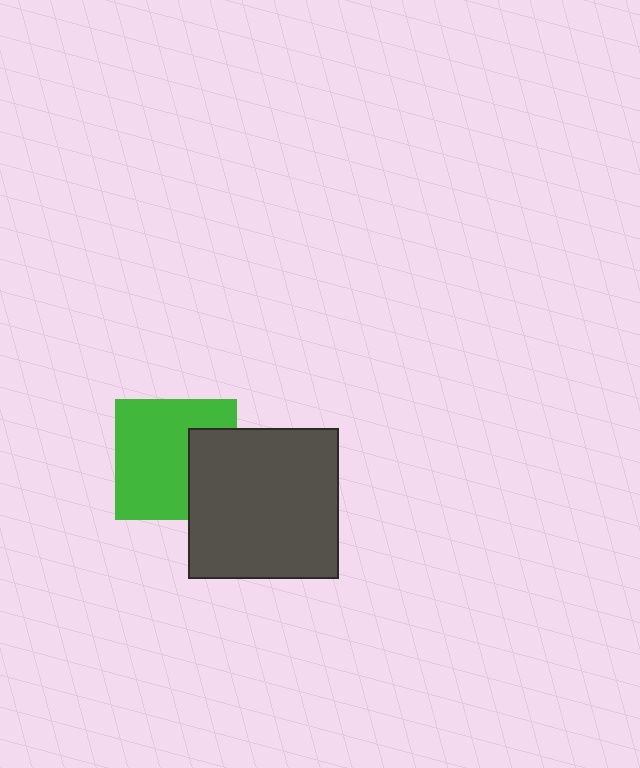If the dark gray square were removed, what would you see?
You would see the complete green square.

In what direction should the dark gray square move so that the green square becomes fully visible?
The dark gray square should move right. That is the shortest direction to clear the overlap and leave the green square fully visible.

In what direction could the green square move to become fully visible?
The green square could move left. That would shift it out from behind the dark gray square entirely.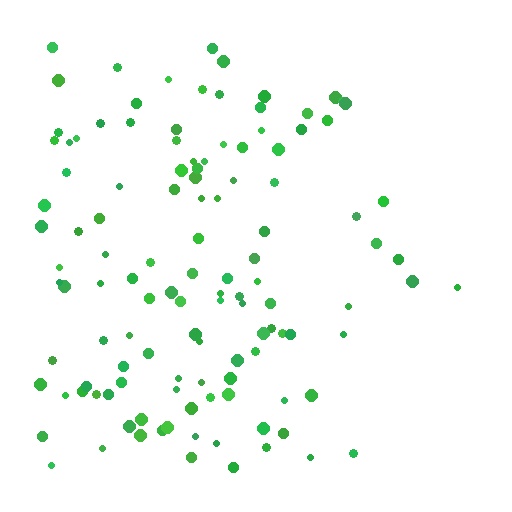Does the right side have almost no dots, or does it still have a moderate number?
Still a moderate number, just noticeably fewer than the left.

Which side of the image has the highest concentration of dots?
The left.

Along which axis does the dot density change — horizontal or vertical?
Horizontal.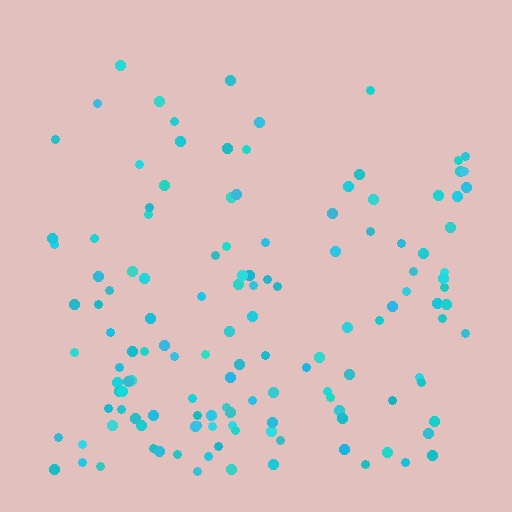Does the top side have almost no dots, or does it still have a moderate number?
Still a moderate number, just noticeably fewer than the bottom.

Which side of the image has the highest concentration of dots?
The bottom.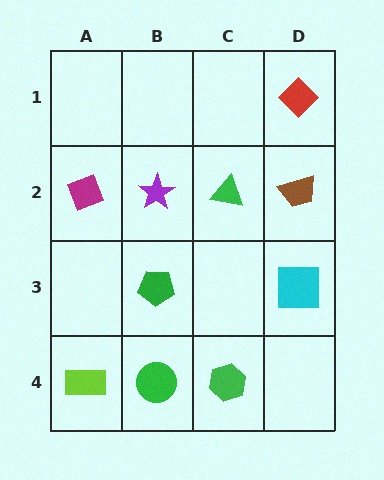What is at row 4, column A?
A lime rectangle.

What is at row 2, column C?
A green triangle.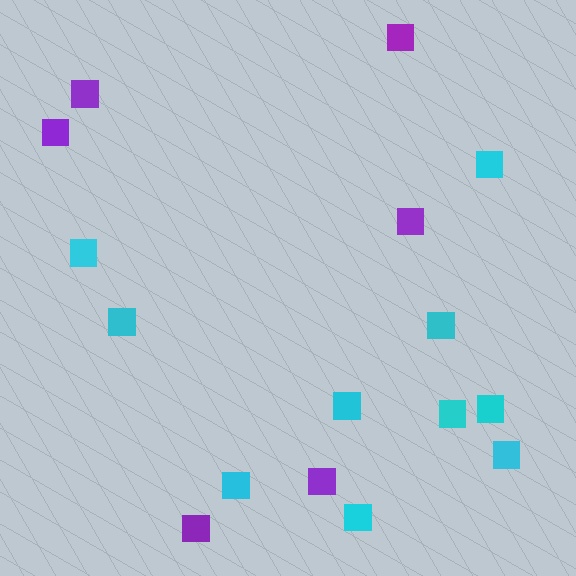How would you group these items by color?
There are 2 groups: one group of purple squares (6) and one group of cyan squares (10).